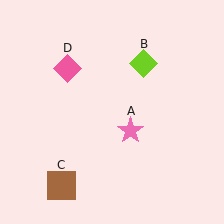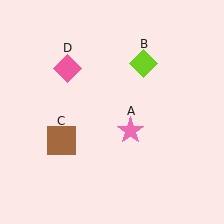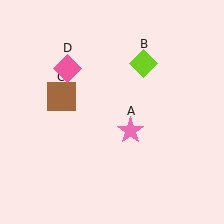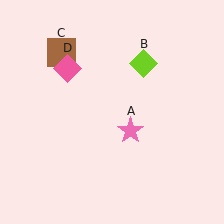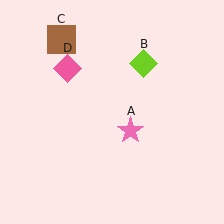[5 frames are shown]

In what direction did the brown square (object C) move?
The brown square (object C) moved up.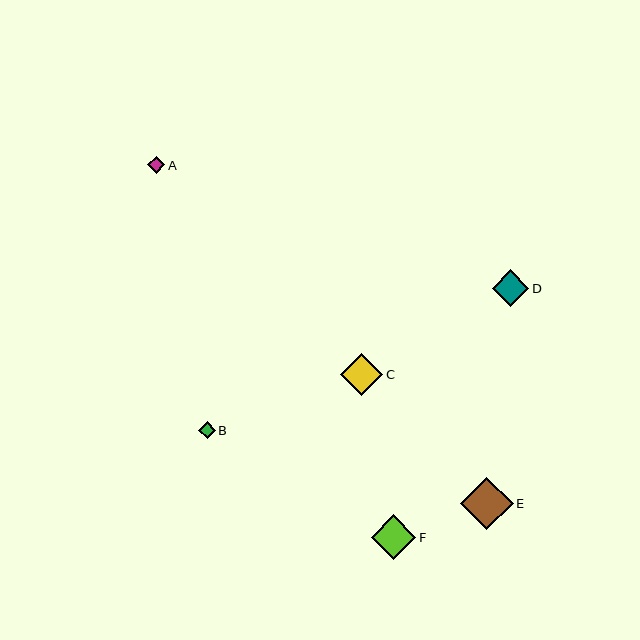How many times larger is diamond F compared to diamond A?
Diamond F is approximately 2.6 times the size of diamond A.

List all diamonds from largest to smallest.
From largest to smallest: E, F, C, D, A, B.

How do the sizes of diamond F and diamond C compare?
Diamond F and diamond C are approximately the same size.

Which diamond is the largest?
Diamond E is the largest with a size of approximately 52 pixels.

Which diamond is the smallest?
Diamond B is the smallest with a size of approximately 17 pixels.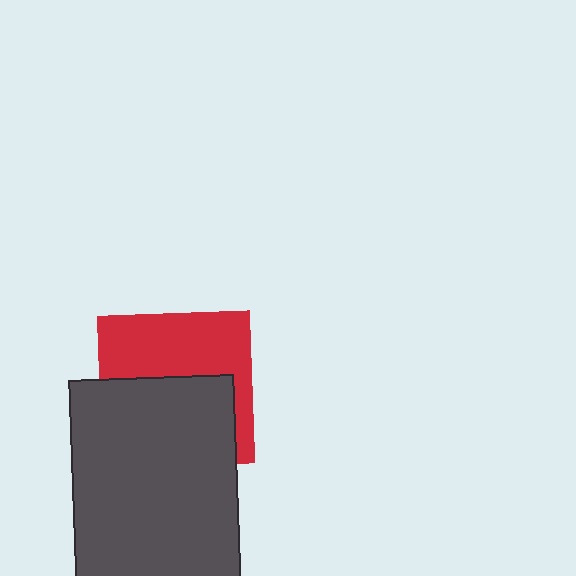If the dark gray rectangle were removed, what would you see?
You would see the complete red square.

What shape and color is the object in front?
The object in front is a dark gray rectangle.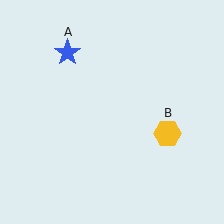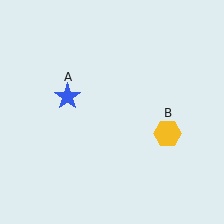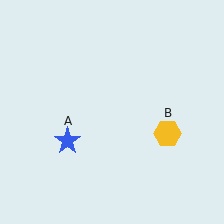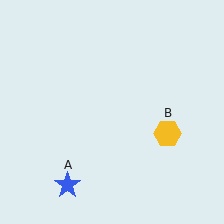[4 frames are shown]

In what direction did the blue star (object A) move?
The blue star (object A) moved down.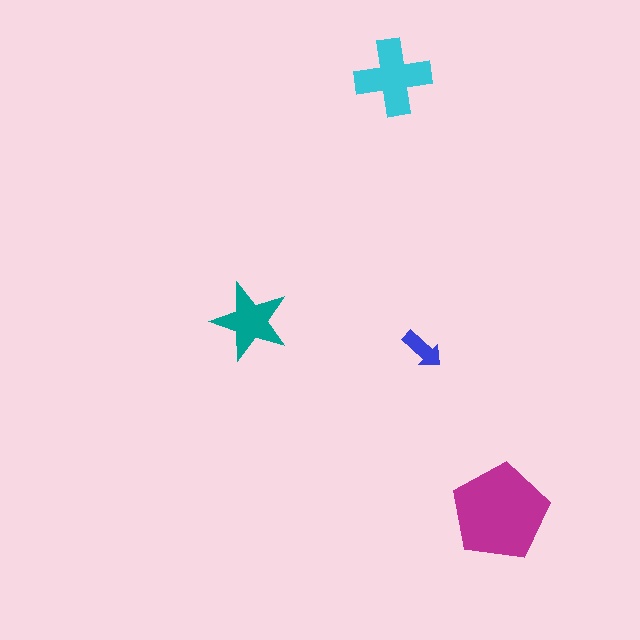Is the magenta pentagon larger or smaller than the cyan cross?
Larger.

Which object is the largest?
The magenta pentagon.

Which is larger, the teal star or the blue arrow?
The teal star.